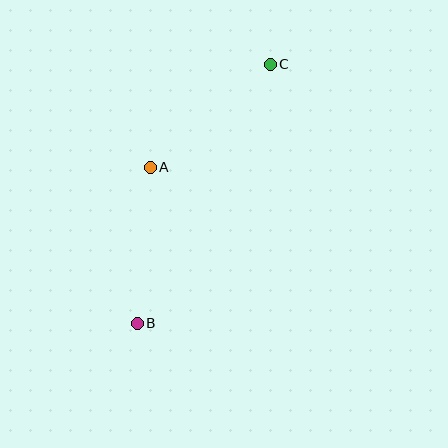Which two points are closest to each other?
Points A and B are closest to each other.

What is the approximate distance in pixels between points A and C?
The distance between A and C is approximately 158 pixels.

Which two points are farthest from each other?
Points B and C are farthest from each other.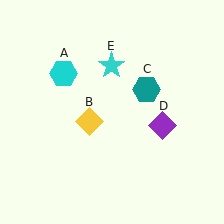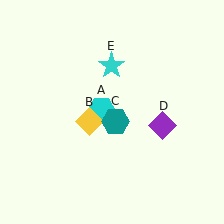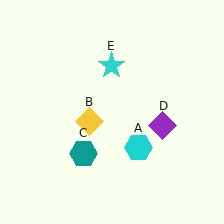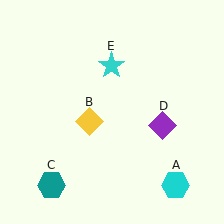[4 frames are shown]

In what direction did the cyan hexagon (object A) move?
The cyan hexagon (object A) moved down and to the right.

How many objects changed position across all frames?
2 objects changed position: cyan hexagon (object A), teal hexagon (object C).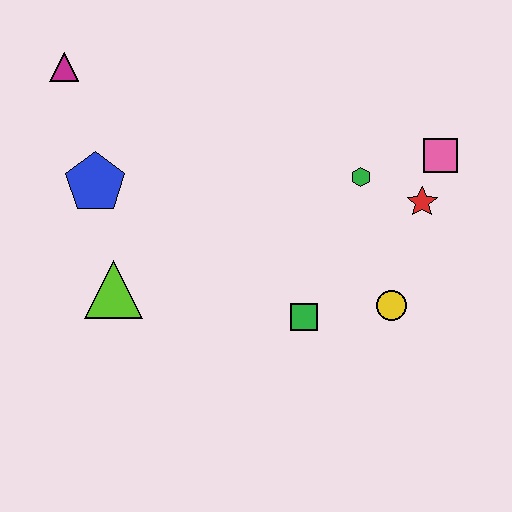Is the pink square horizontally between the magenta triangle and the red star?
No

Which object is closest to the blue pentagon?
The lime triangle is closest to the blue pentagon.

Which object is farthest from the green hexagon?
The magenta triangle is farthest from the green hexagon.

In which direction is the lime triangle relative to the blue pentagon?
The lime triangle is below the blue pentagon.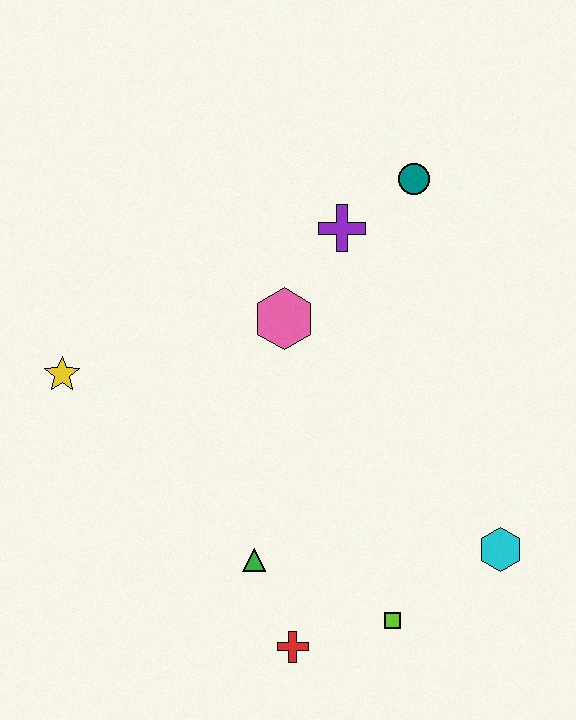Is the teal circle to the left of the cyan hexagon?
Yes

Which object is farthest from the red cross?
The teal circle is farthest from the red cross.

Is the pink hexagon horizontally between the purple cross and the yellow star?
Yes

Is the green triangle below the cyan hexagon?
Yes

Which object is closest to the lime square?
The red cross is closest to the lime square.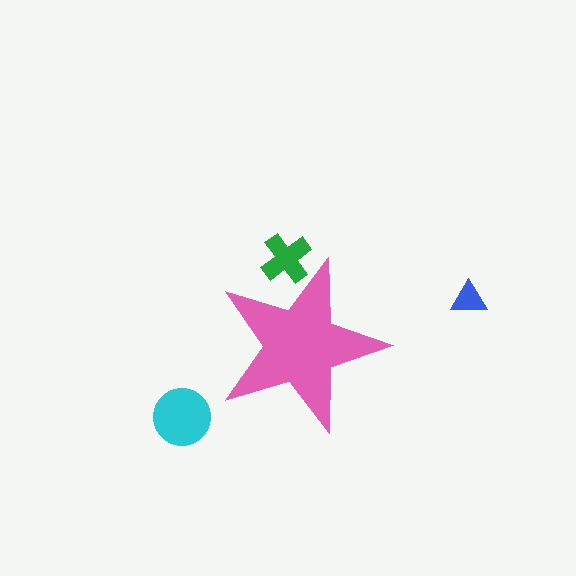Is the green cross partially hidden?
Yes, the green cross is partially hidden behind the pink star.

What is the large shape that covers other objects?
A pink star.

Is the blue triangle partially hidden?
No, the blue triangle is fully visible.